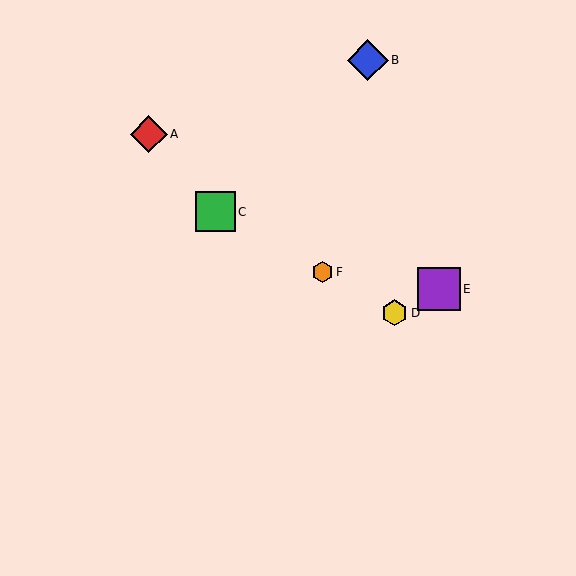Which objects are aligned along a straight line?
Objects C, D, F are aligned along a straight line.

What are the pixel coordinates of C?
Object C is at (215, 212).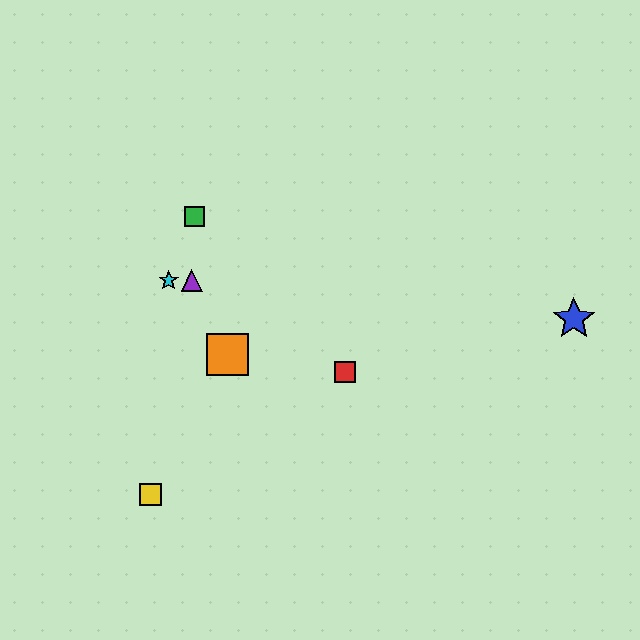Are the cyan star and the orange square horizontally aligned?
No, the cyan star is at y≈281 and the orange square is at y≈355.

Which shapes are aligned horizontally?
The purple triangle, the cyan star are aligned horizontally.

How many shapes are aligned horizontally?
2 shapes (the purple triangle, the cyan star) are aligned horizontally.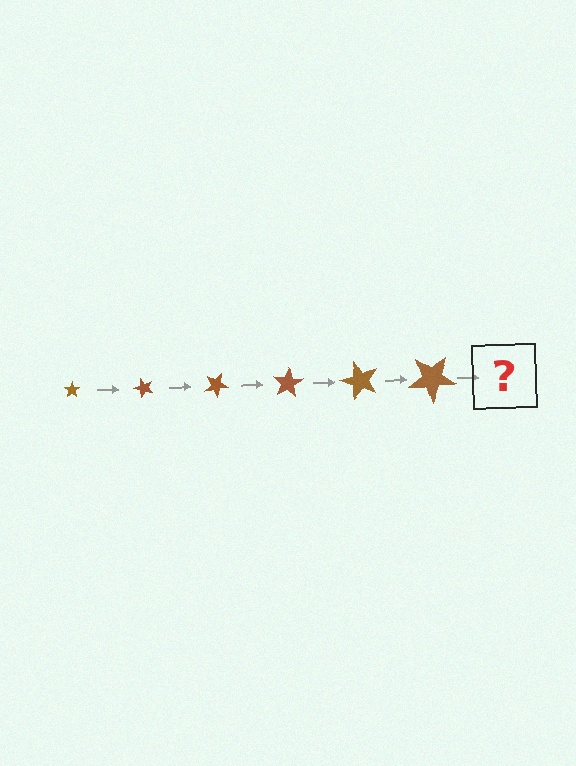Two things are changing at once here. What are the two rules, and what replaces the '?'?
The two rules are that the star grows larger each step and it rotates 50 degrees each step. The '?' should be a star, larger than the previous one and rotated 300 degrees from the start.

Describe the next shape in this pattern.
It should be a star, larger than the previous one and rotated 300 degrees from the start.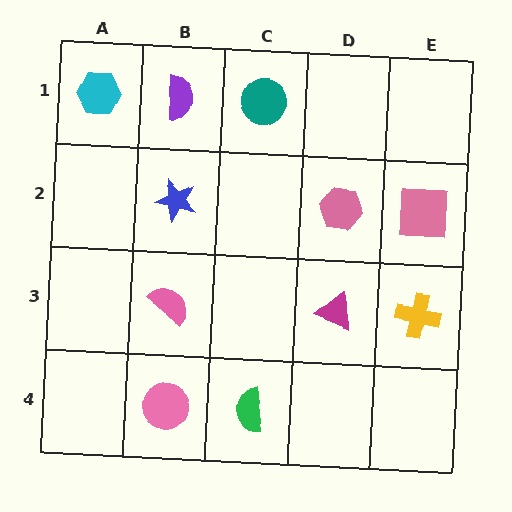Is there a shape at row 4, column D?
No, that cell is empty.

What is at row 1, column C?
A teal circle.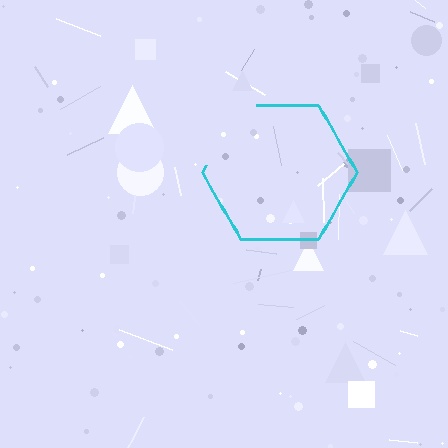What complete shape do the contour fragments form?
The contour fragments form a hexagon.